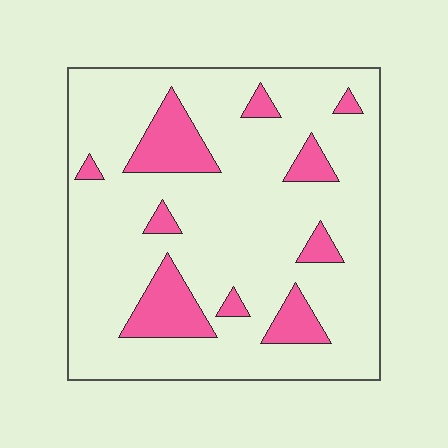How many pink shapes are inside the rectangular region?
10.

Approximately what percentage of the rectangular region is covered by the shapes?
Approximately 15%.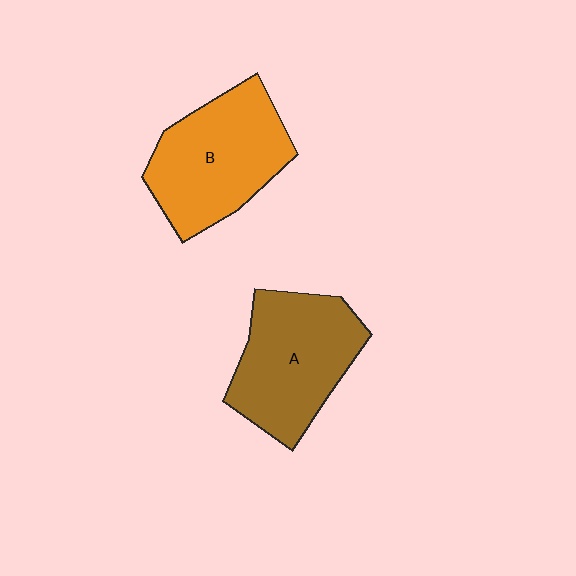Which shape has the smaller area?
Shape A (brown).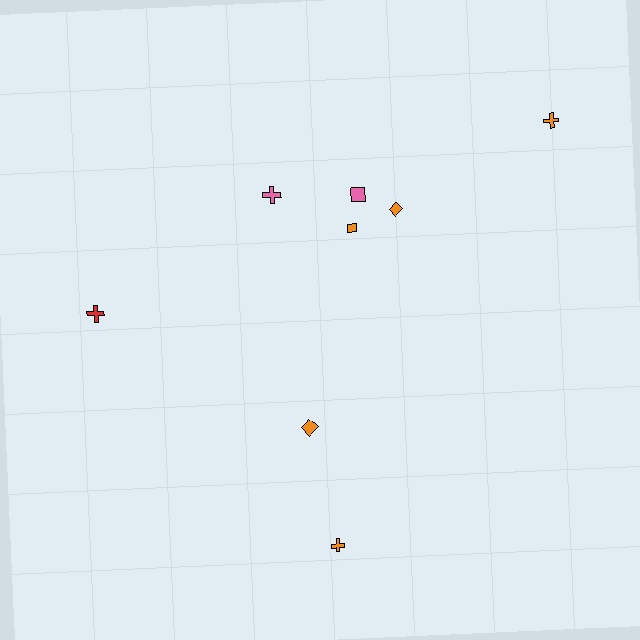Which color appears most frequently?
Orange, with 5 objects.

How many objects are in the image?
There are 8 objects.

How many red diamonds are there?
There are no red diamonds.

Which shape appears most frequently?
Cross, with 4 objects.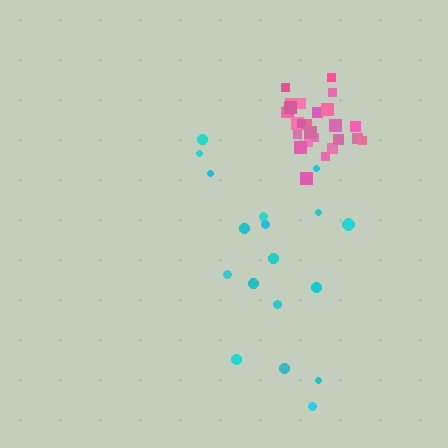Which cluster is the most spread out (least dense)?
Cyan.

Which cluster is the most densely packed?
Pink.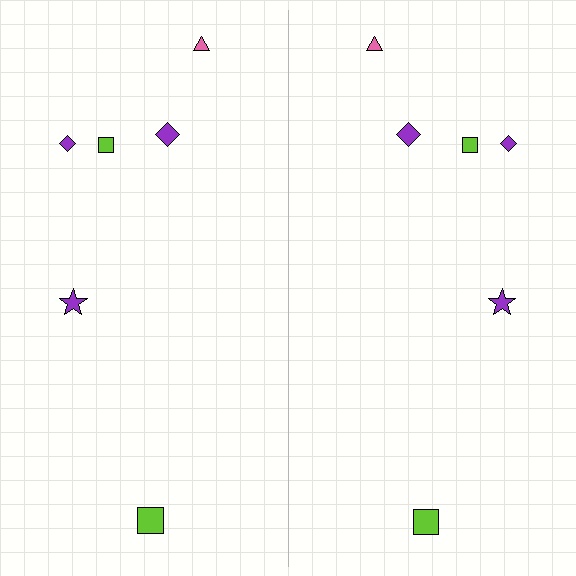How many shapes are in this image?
There are 12 shapes in this image.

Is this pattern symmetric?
Yes, this pattern has bilateral (reflection) symmetry.